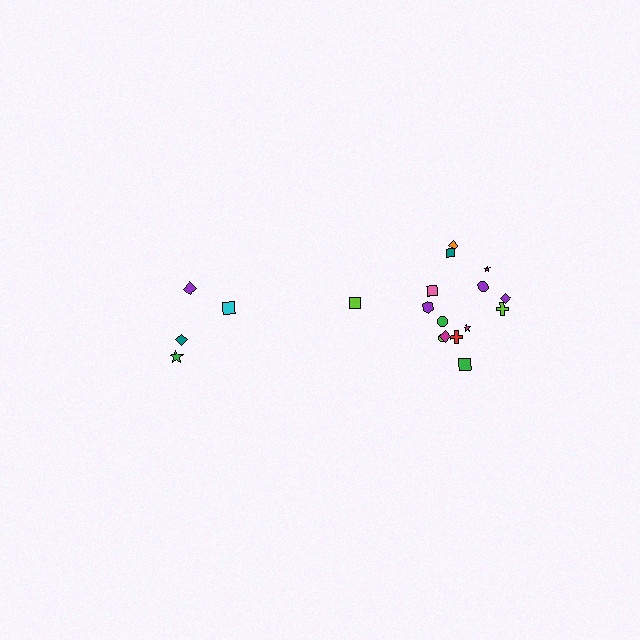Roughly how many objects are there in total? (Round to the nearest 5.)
Roughly 20 objects in total.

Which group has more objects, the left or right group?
The right group.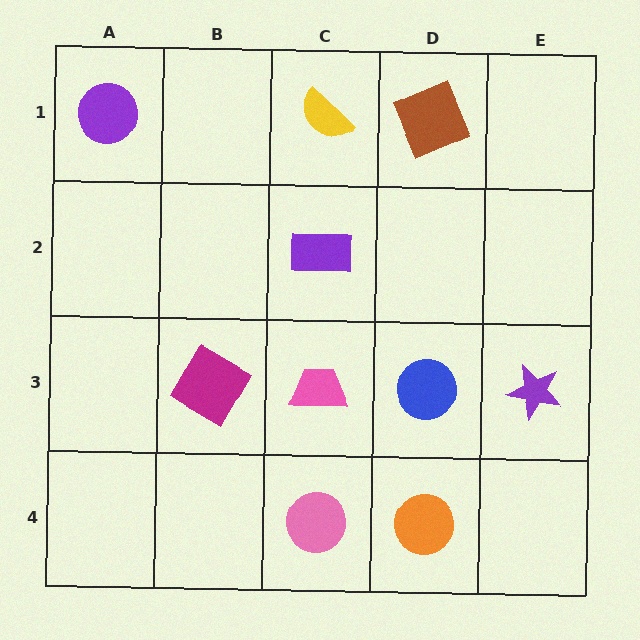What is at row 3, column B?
A magenta square.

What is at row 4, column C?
A pink circle.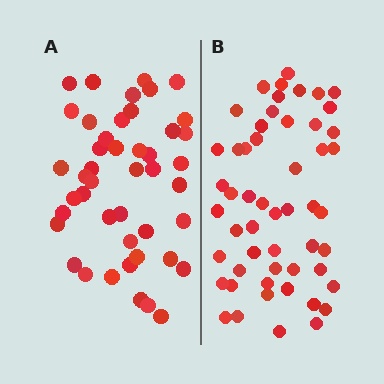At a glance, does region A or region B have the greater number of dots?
Region B (the right region) has more dots.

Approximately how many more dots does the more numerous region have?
Region B has roughly 8 or so more dots than region A.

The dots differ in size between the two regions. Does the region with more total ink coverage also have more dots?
No. Region A has more total ink coverage because its dots are larger, but region B actually contains more individual dots. Total area can be misleading — the number of items is what matters here.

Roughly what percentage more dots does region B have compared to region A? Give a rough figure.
About 20% more.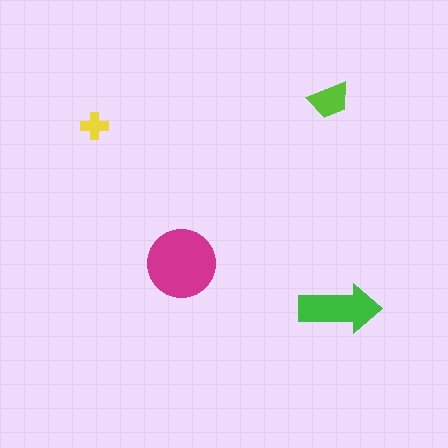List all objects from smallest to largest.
The yellow cross, the lime trapezoid, the green arrow, the magenta circle.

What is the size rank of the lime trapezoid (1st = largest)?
3rd.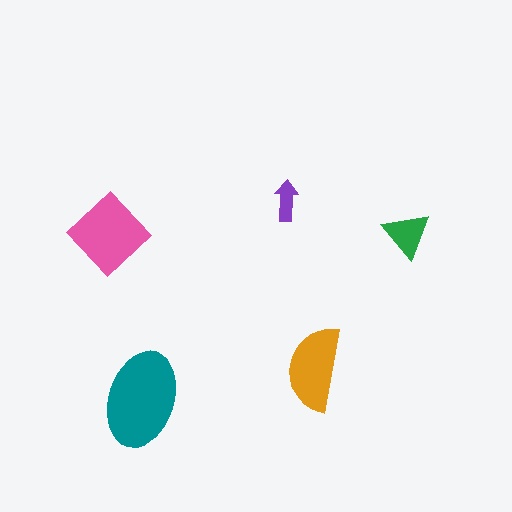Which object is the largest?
The teal ellipse.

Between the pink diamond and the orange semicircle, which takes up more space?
The pink diamond.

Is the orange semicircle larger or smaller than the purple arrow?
Larger.